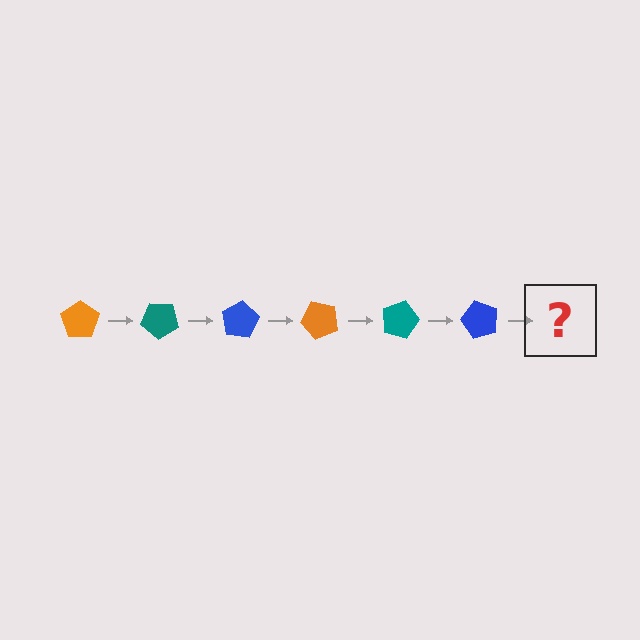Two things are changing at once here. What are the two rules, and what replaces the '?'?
The two rules are that it rotates 40 degrees each step and the color cycles through orange, teal, and blue. The '?' should be an orange pentagon, rotated 240 degrees from the start.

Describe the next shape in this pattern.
It should be an orange pentagon, rotated 240 degrees from the start.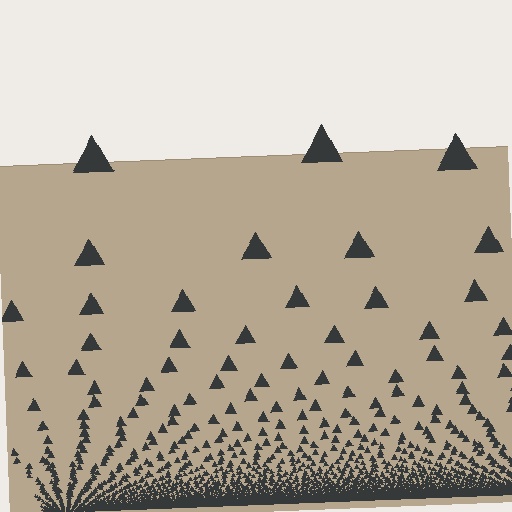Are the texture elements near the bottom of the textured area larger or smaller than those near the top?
Smaller. The gradient is inverted — elements near the bottom are smaller and denser.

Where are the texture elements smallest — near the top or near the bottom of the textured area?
Near the bottom.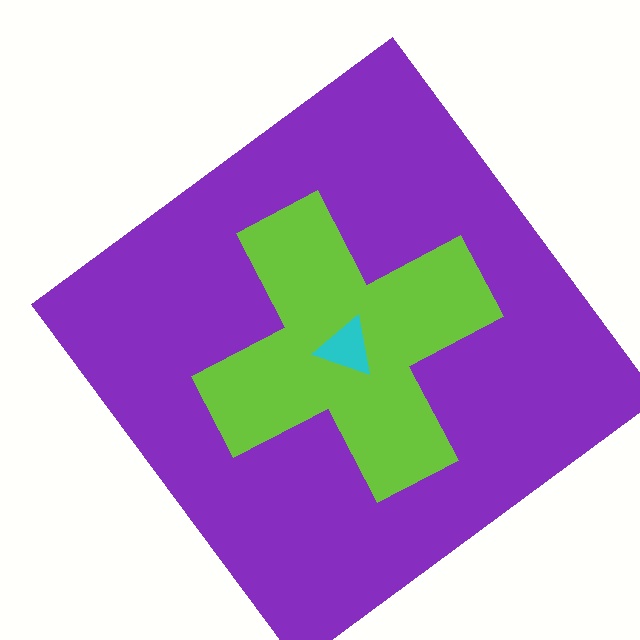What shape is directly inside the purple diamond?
The lime cross.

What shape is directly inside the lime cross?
The cyan triangle.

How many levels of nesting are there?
3.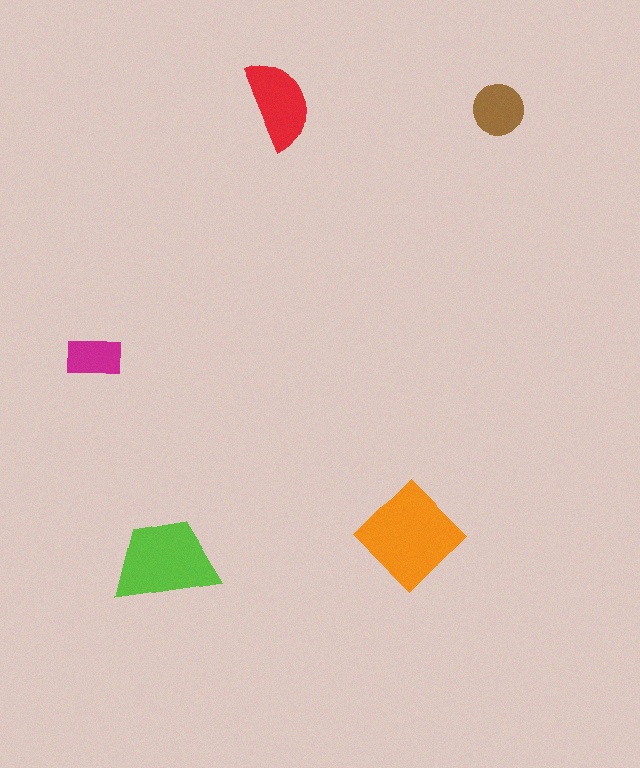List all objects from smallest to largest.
The magenta rectangle, the brown circle, the red semicircle, the lime trapezoid, the orange diamond.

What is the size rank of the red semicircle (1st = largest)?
3rd.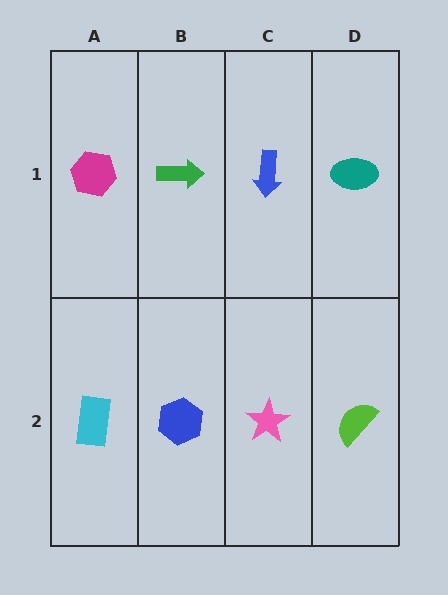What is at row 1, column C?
A blue arrow.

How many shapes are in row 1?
4 shapes.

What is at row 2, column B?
A blue hexagon.